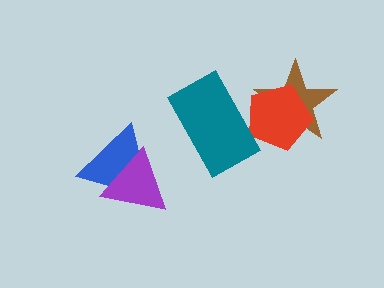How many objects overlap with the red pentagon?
2 objects overlap with the red pentagon.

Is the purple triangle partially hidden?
No, no other shape covers it.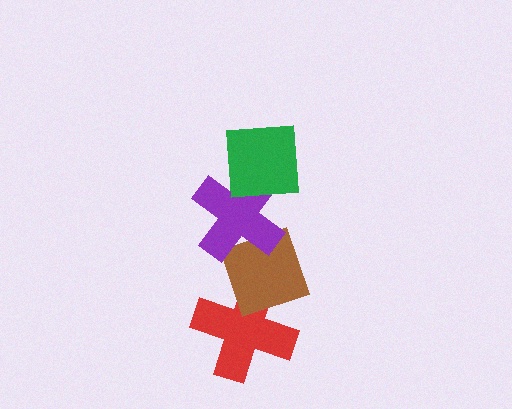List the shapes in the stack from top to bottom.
From top to bottom: the green square, the purple cross, the brown diamond, the red cross.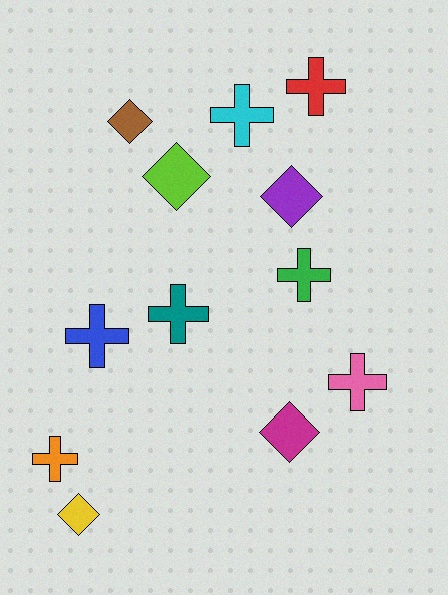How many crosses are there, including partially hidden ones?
There are 7 crosses.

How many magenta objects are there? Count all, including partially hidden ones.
There is 1 magenta object.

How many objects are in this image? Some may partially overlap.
There are 12 objects.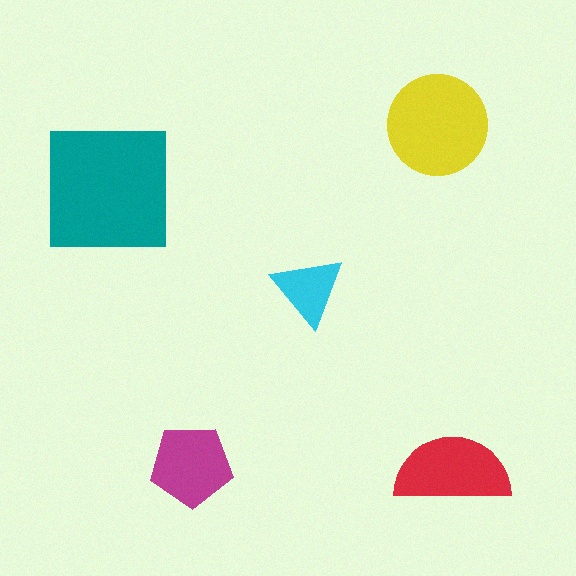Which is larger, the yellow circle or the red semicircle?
The yellow circle.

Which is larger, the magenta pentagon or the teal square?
The teal square.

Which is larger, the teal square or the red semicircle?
The teal square.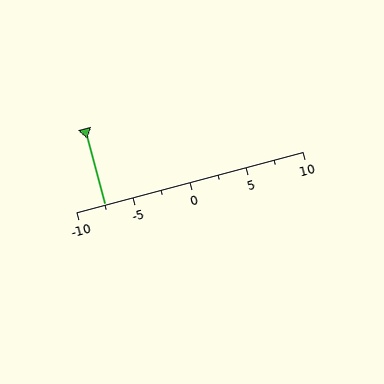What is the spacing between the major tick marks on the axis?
The major ticks are spaced 5 apart.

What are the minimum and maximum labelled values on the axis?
The axis runs from -10 to 10.